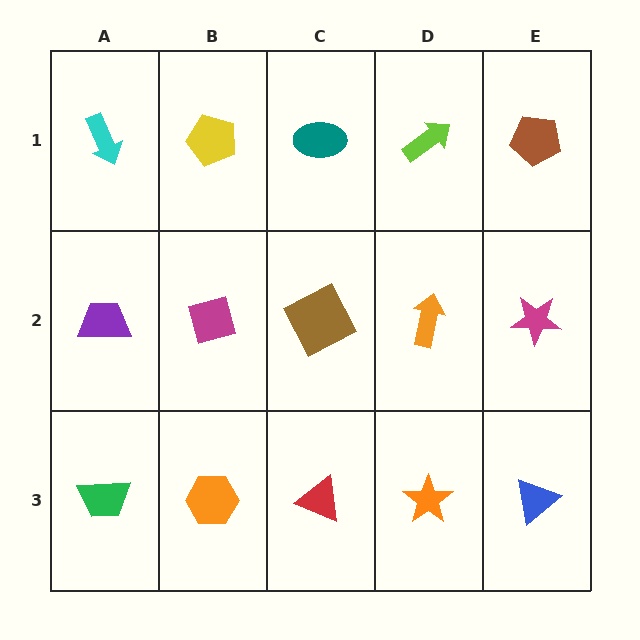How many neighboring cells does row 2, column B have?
4.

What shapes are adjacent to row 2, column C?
A teal ellipse (row 1, column C), a red triangle (row 3, column C), a magenta diamond (row 2, column B), an orange arrow (row 2, column D).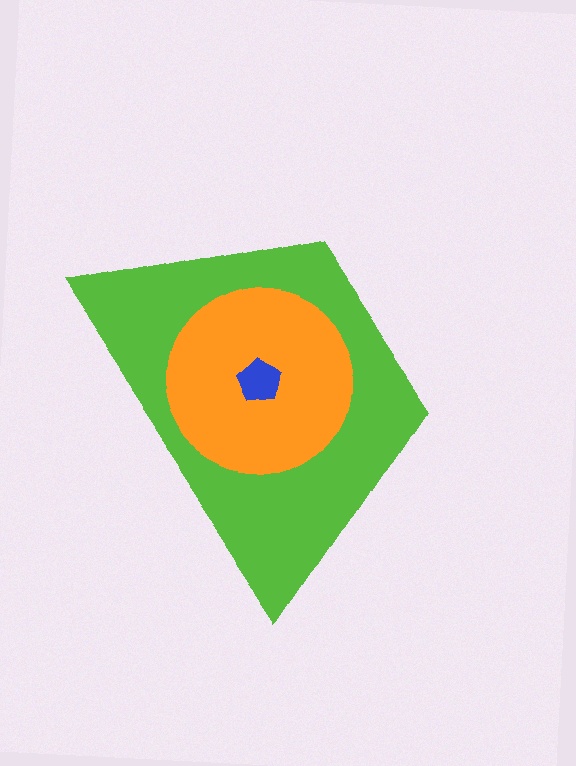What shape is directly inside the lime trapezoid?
The orange circle.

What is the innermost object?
The blue pentagon.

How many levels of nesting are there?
3.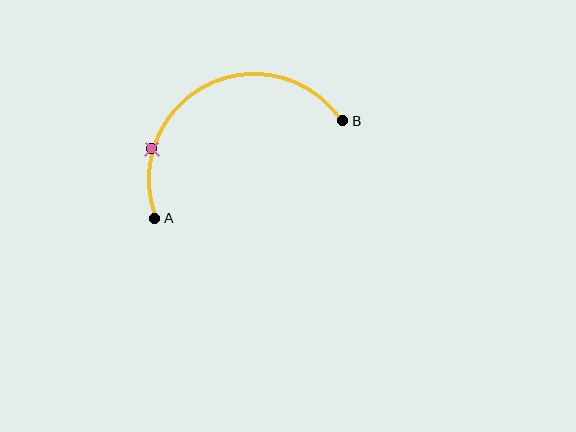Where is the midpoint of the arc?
The arc midpoint is the point on the curve farthest from the straight line joining A and B. It sits above that line.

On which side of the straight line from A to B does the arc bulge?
The arc bulges above the straight line connecting A and B.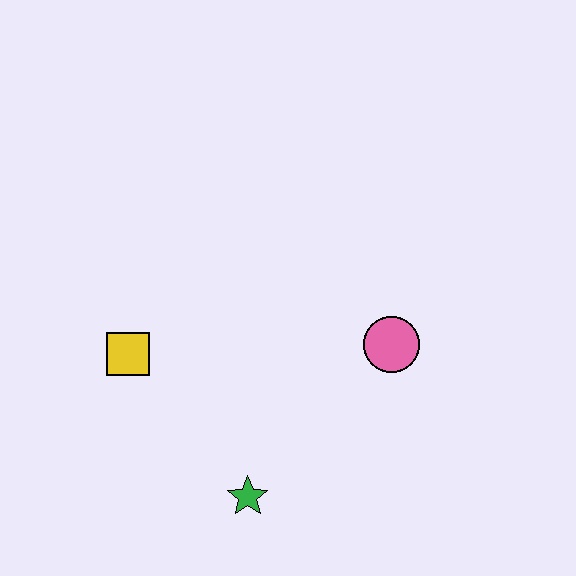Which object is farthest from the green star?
The pink circle is farthest from the green star.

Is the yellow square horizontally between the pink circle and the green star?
No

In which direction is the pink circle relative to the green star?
The pink circle is above the green star.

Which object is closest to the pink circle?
The green star is closest to the pink circle.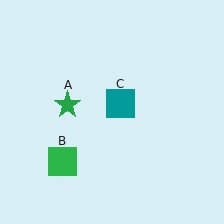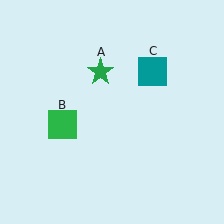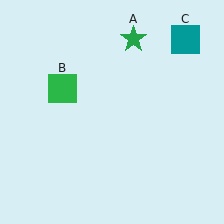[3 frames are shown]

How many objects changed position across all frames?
3 objects changed position: green star (object A), green square (object B), teal square (object C).